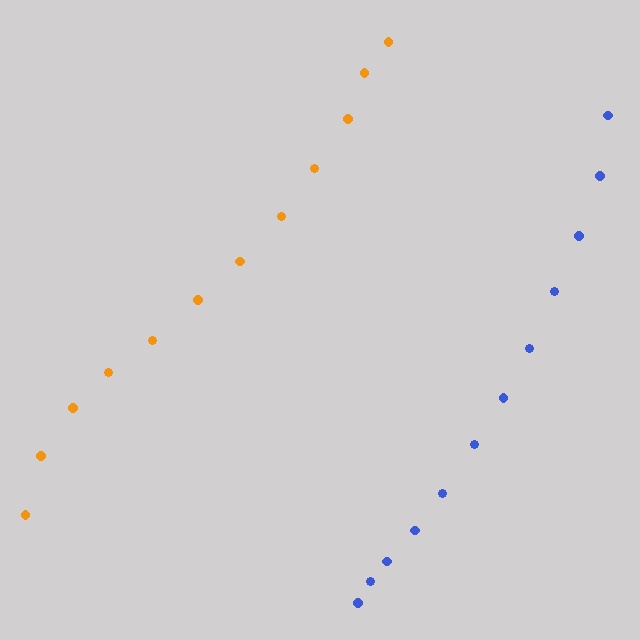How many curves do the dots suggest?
There are 2 distinct paths.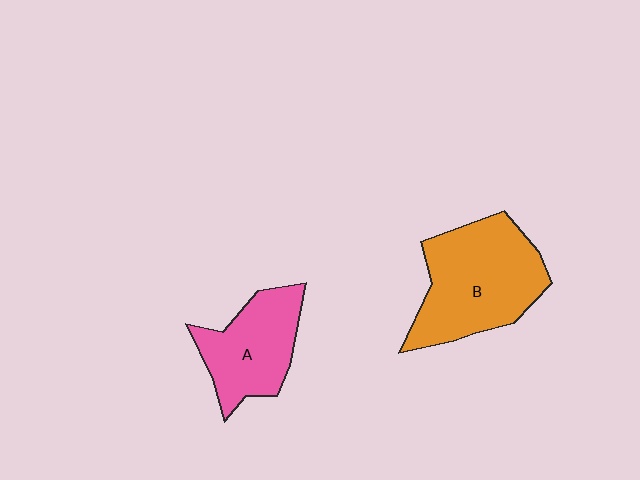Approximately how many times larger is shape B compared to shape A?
Approximately 1.5 times.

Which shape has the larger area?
Shape B (orange).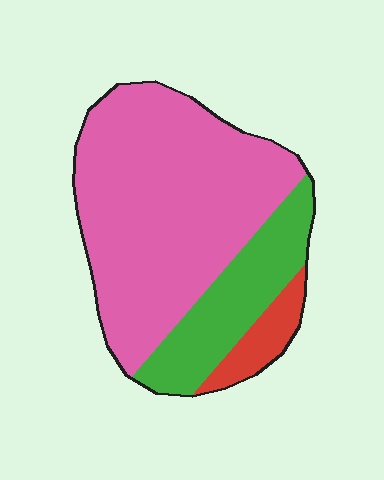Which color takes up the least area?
Red, at roughly 10%.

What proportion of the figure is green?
Green covers roughly 25% of the figure.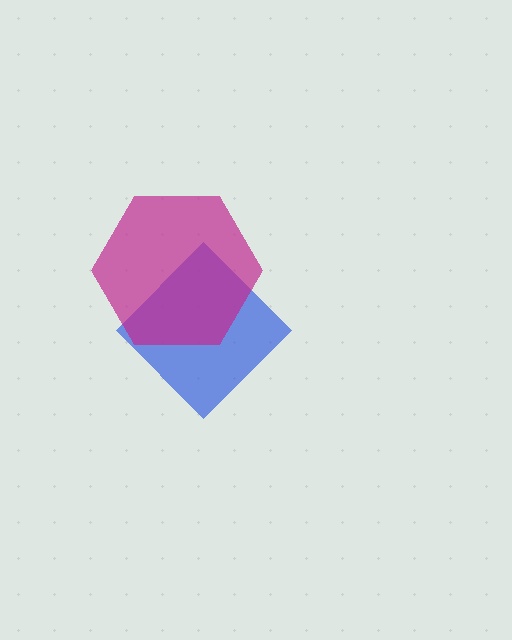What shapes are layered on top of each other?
The layered shapes are: a blue diamond, a magenta hexagon.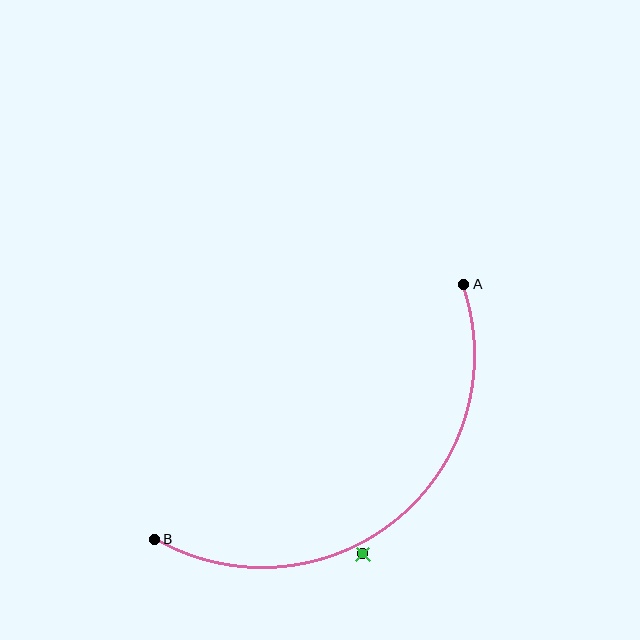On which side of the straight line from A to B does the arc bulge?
The arc bulges below and to the right of the straight line connecting A and B.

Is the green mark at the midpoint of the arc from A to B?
No — the green mark does not lie on the arc at all. It sits slightly outside the curve.